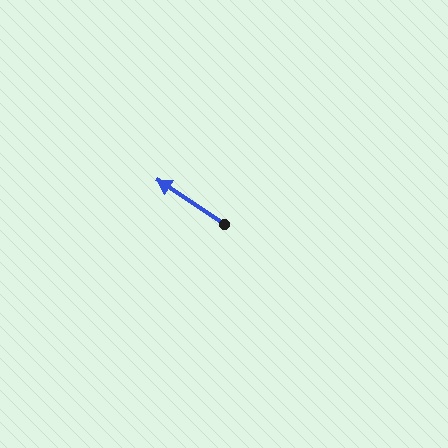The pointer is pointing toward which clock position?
Roughly 10 o'clock.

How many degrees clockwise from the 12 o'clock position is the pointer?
Approximately 304 degrees.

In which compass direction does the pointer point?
Northwest.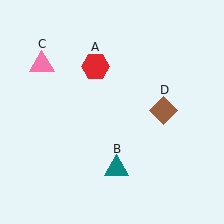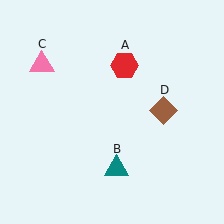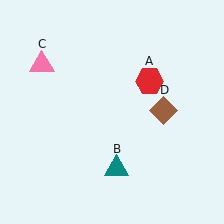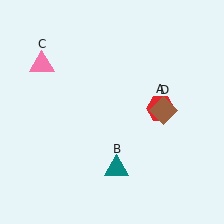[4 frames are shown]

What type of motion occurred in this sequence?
The red hexagon (object A) rotated clockwise around the center of the scene.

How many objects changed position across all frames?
1 object changed position: red hexagon (object A).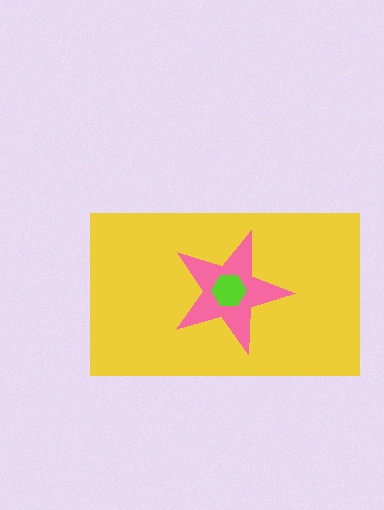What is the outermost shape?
The yellow rectangle.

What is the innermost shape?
The lime hexagon.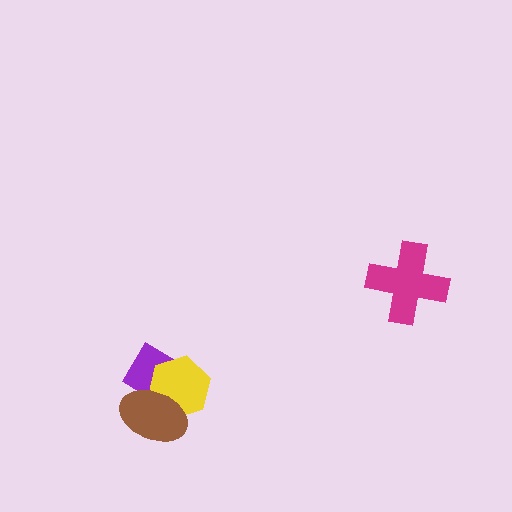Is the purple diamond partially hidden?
Yes, it is partially covered by another shape.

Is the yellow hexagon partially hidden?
Yes, it is partially covered by another shape.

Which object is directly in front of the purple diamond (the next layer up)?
The yellow hexagon is directly in front of the purple diamond.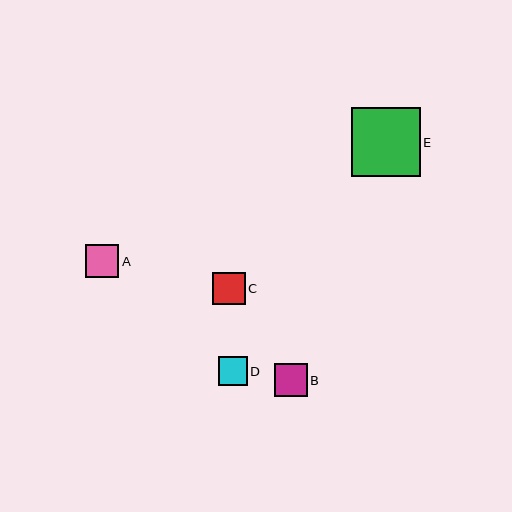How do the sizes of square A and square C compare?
Square A and square C are approximately the same size.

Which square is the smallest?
Square D is the smallest with a size of approximately 29 pixels.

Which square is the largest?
Square E is the largest with a size of approximately 69 pixels.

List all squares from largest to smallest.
From largest to smallest: E, B, A, C, D.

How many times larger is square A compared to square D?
Square A is approximately 1.2 times the size of square D.